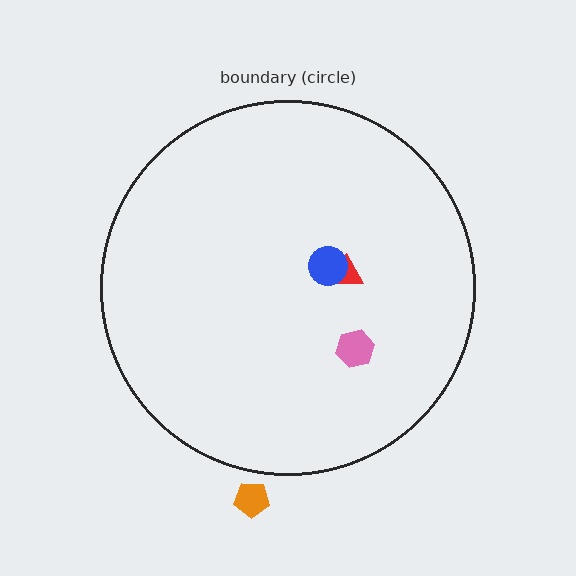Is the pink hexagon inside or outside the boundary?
Inside.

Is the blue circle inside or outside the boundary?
Inside.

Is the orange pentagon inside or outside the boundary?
Outside.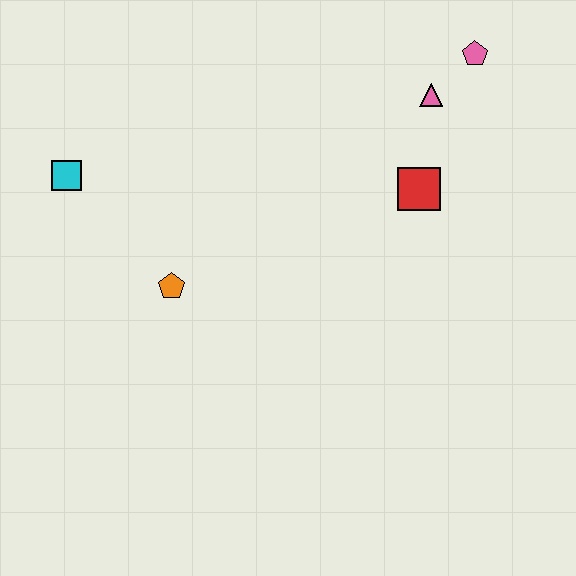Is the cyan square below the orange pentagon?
No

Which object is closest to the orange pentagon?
The cyan square is closest to the orange pentagon.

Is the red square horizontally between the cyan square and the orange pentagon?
No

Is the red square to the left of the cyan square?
No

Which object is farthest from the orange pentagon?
The pink pentagon is farthest from the orange pentagon.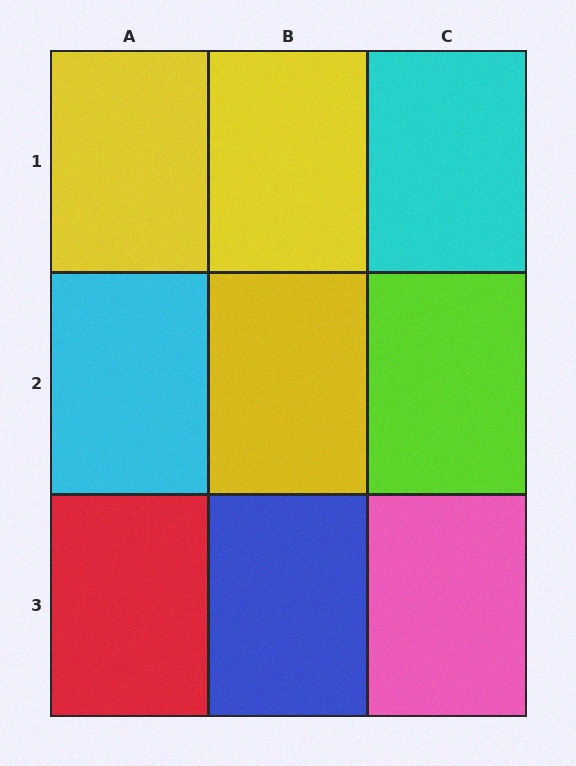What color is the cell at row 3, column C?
Pink.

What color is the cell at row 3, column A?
Red.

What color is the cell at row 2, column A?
Cyan.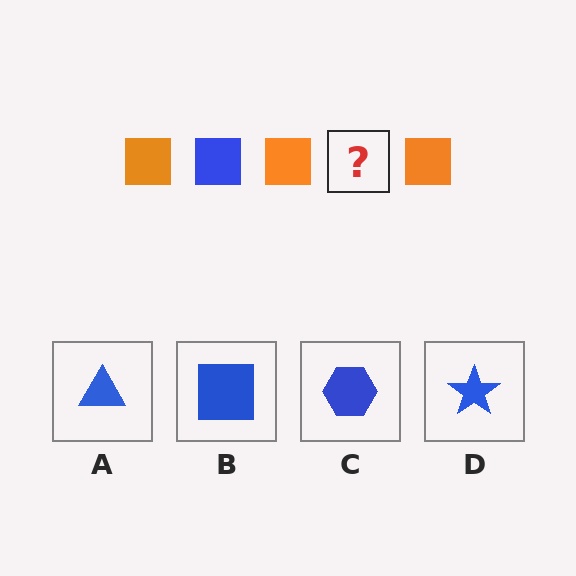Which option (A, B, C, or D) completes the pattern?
B.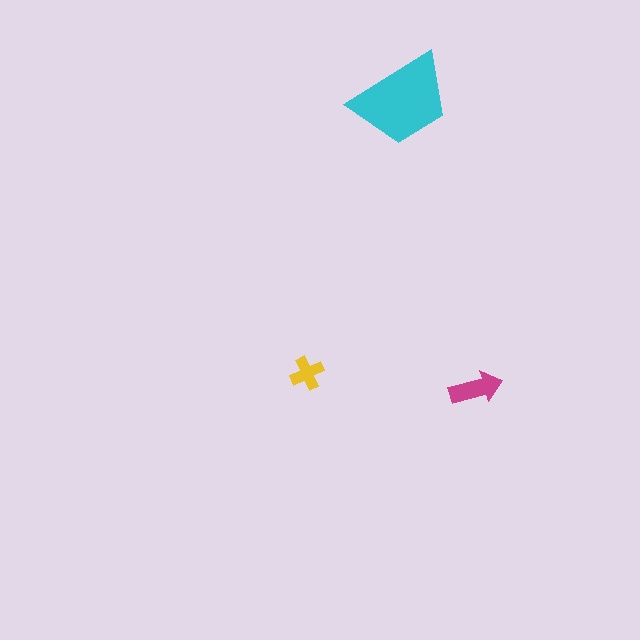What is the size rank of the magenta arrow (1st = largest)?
2nd.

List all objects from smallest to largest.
The yellow cross, the magenta arrow, the cyan trapezoid.